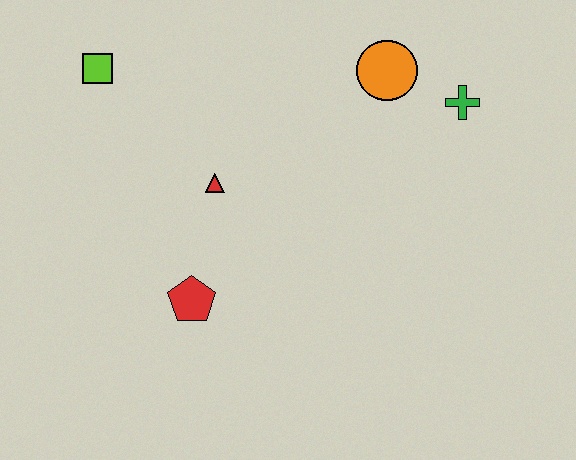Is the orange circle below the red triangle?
No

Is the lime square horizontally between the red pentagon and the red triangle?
No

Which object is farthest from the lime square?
The green cross is farthest from the lime square.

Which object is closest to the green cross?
The orange circle is closest to the green cross.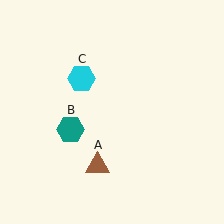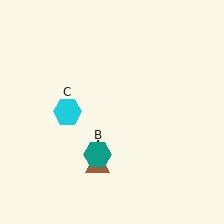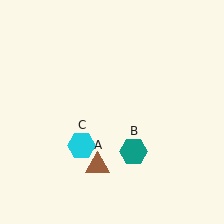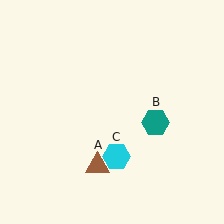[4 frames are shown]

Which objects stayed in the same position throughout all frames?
Brown triangle (object A) remained stationary.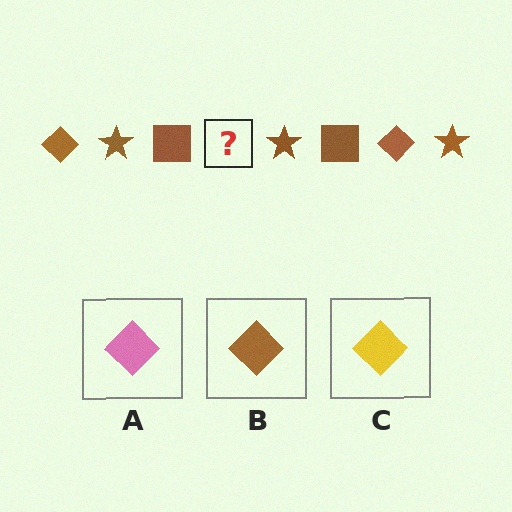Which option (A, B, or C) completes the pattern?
B.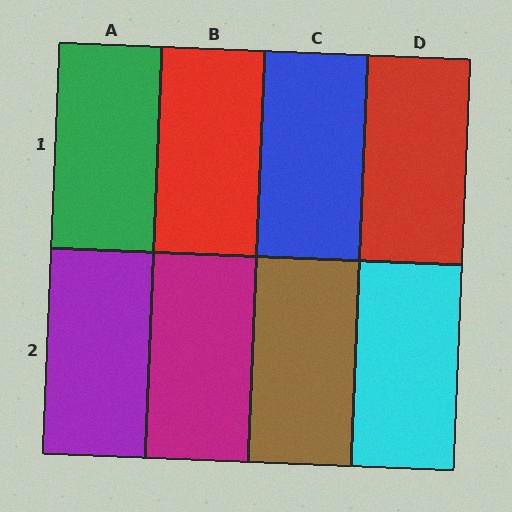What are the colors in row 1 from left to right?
Green, red, blue, red.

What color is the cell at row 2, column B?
Magenta.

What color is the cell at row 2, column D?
Cyan.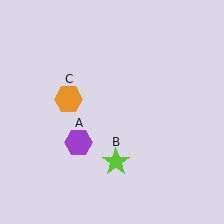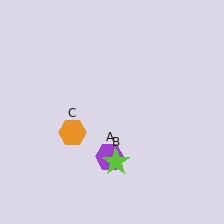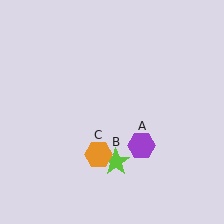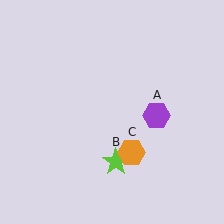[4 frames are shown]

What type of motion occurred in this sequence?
The purple hexagon (object A), orange hexagon (object C) rotated counterclockwise around the center of the scene.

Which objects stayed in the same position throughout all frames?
Lime star (object B) remained stationary.